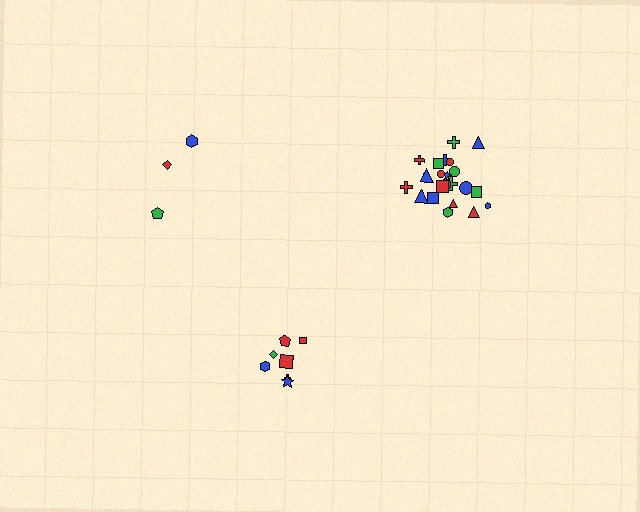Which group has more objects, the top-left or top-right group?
The top-right group.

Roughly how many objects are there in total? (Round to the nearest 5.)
Roughly 30 objects in total.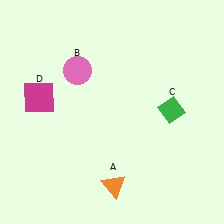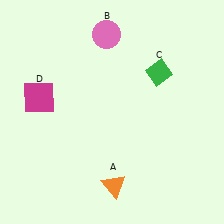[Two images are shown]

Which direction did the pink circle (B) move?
The pink circle (B) moved up.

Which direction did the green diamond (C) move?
The green diamond (C) moved up.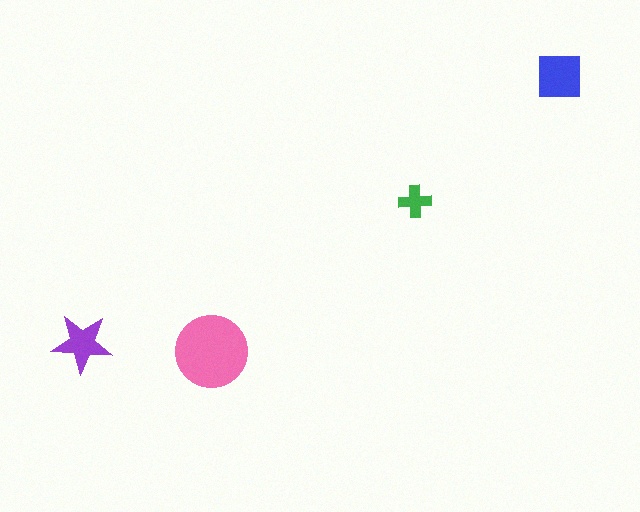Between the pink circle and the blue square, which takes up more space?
The pink circle.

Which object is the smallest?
The green cross.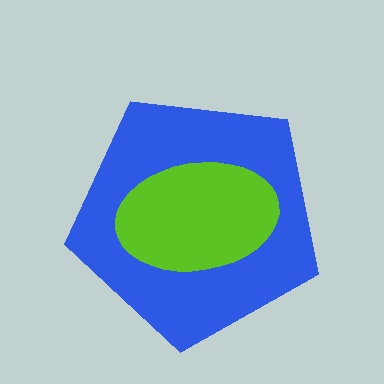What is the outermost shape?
The blue pentagon.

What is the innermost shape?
The lime ellipse.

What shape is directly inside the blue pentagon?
The lime ellipse.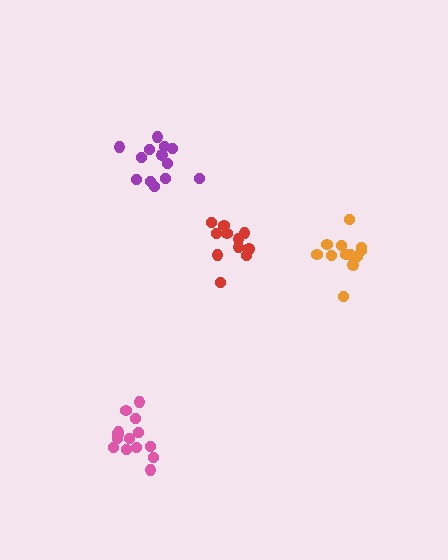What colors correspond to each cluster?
The clusters are colored: purple, pink, red, orange.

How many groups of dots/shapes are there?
There are 4 groups.